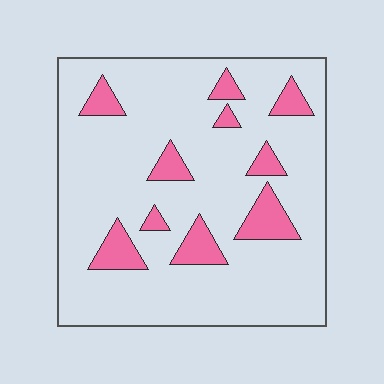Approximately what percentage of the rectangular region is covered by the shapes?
Approximately 15%.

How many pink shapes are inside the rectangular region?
10.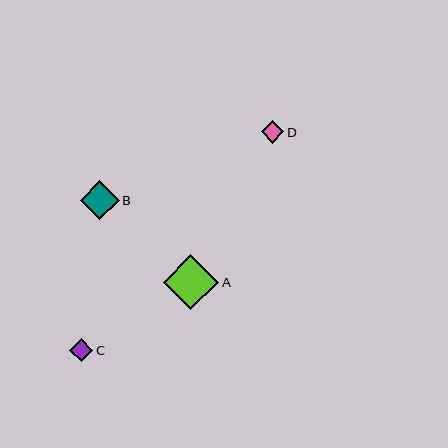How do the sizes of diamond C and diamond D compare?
Diamond C and diamond D are approximately the same size.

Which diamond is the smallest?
Diamond D is the smallest with a size of approximately 23 pixels.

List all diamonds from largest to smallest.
From largest to smallest: A, B, C, D.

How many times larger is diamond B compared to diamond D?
Diamond B is approximately 1.7 times the size of diamond D.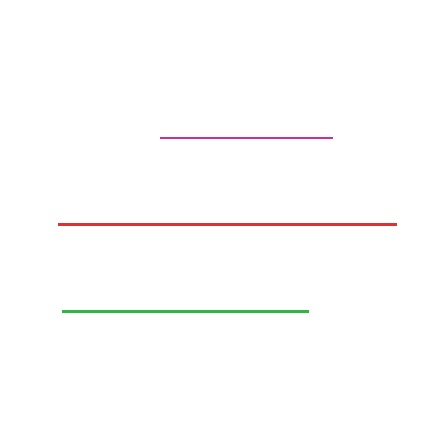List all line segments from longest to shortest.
From longest to shortest: red, green, magenta.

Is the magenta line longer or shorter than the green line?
The green line is longer than the magenta line.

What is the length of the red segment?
The red segment is approximately 338 pixels long.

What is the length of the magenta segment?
The magenta segment is approximately 172 pixels long.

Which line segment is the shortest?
The magenta line is the shortest at approximately 172 pixels.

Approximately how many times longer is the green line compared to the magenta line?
The green line is approximately 1.4 times the length of the magenta line.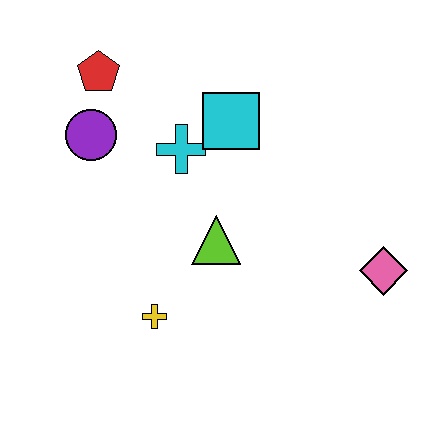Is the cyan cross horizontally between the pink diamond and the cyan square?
No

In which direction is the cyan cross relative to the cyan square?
The cyan cross is to the left of the cyan square.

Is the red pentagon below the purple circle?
No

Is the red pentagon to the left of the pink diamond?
Yes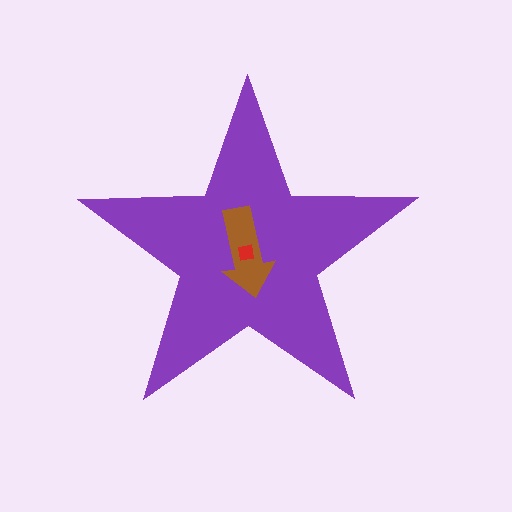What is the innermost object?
The red square.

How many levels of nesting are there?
3.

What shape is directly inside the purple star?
The brown arrow.